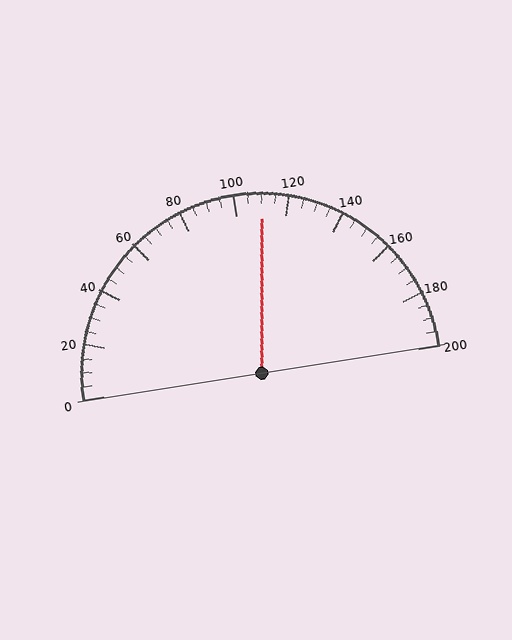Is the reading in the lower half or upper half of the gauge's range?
The reading is in the upper half of the range (0 to 200).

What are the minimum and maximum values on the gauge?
The gauge ranges from 0 to 200.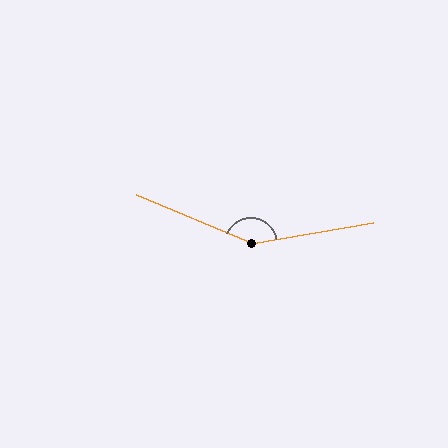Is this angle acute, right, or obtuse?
It is obtuse.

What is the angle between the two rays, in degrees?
Approximately 147 degrees.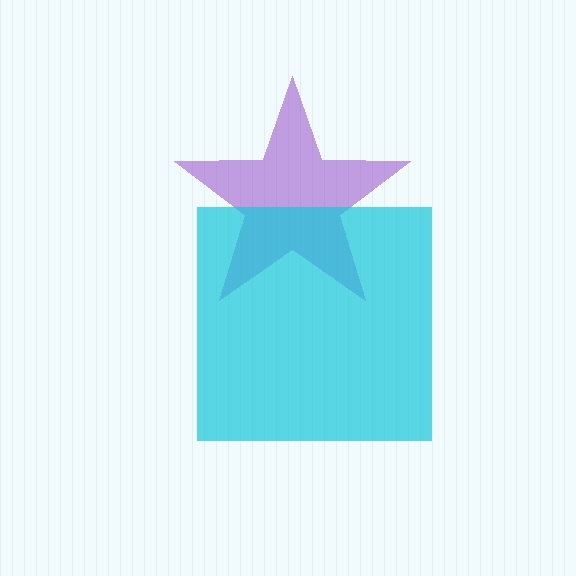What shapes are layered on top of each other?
The layered shapes are: a purple star, a cyan square.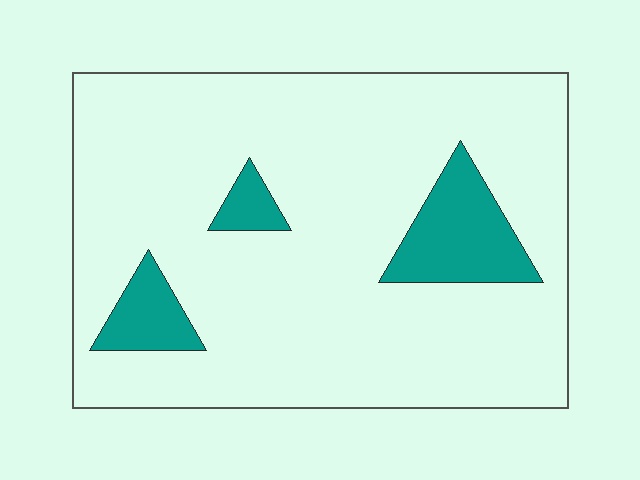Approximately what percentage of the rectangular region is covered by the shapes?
Approximately 15%.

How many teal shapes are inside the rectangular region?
3.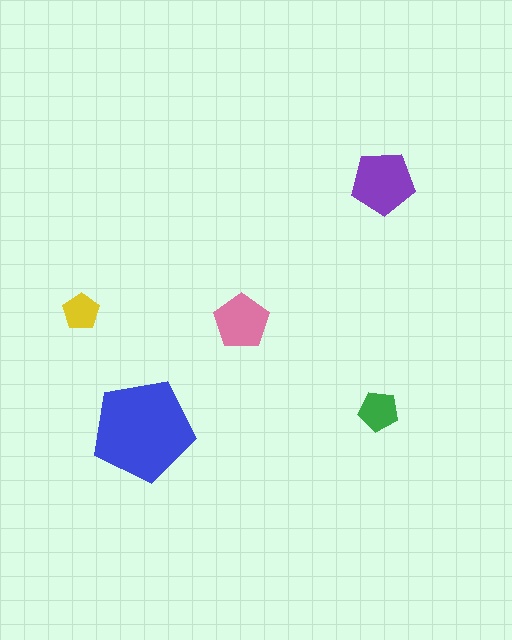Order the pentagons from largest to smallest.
the blue one, the purple one, the pink one, the green one, the yellow one.